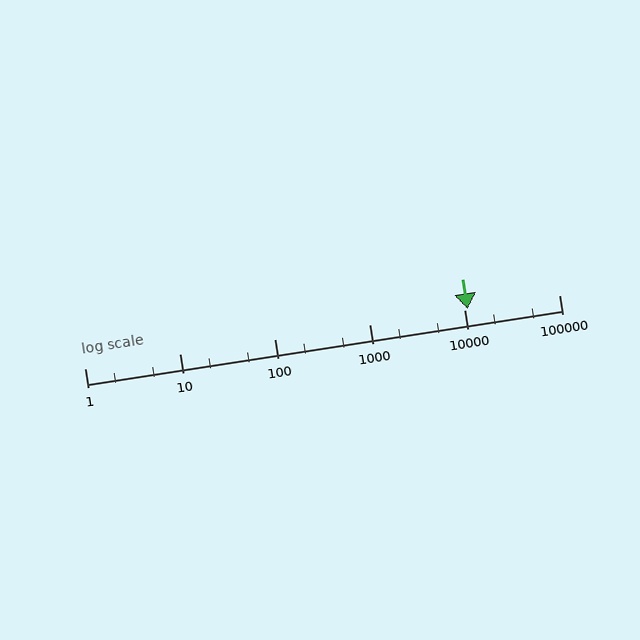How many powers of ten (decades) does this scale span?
The scale spans 5 decades, from 1 to 100000.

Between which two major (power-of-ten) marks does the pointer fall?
The pointer is between 10000 and 100000.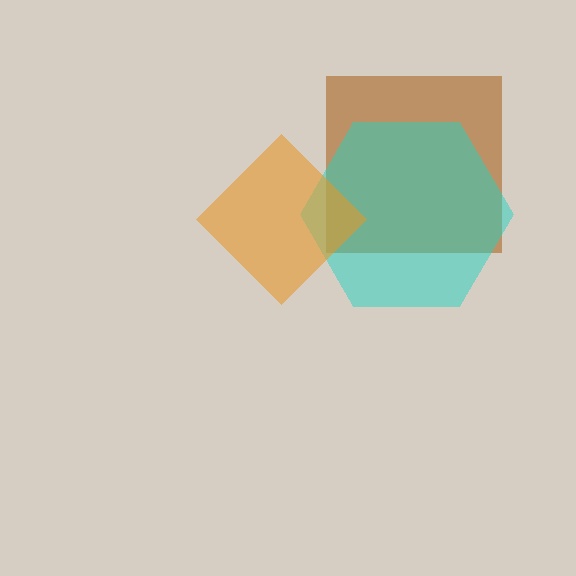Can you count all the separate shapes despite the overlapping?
Yes, there are 3 separate shapes.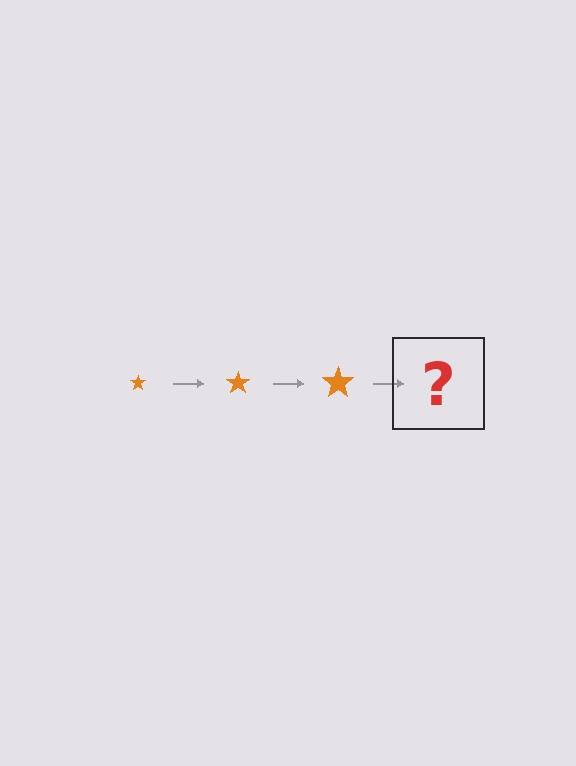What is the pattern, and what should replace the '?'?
The pattern is that the star gets progressively larger each step. The '?' should be an orange star, larger than the previous one.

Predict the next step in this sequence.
The next step is an orange star, larger than the previous one.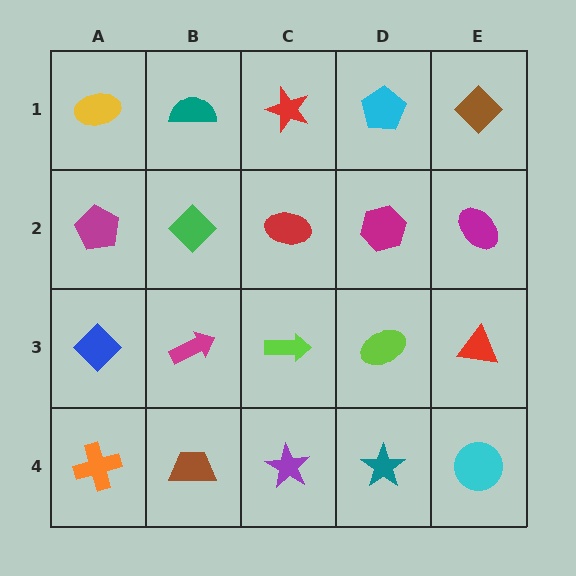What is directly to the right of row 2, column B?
A red ellipse.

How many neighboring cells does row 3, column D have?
4.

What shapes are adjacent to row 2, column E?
A brown diamond (row 1, column E), a red triangle (row 3, column E), a magenta hexagon (row 2, column D).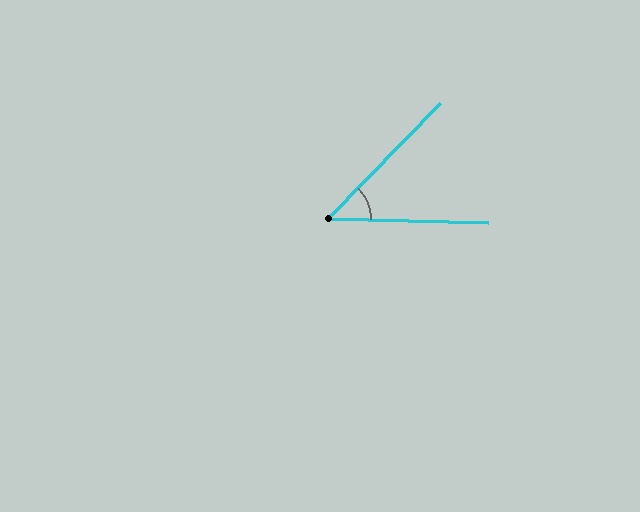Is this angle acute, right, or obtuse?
It is acute.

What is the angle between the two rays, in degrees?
Approximately 47 degrees.